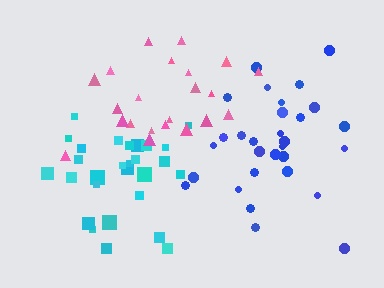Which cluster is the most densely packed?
Cyan.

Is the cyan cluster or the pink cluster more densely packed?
Cyan.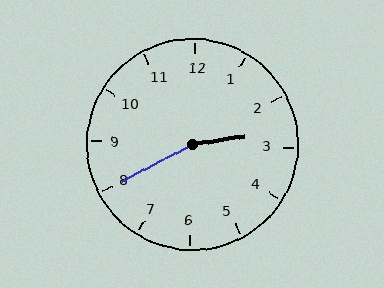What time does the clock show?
2:40.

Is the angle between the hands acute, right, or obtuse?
It is obtuse.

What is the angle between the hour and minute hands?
Approximately 160 degrees.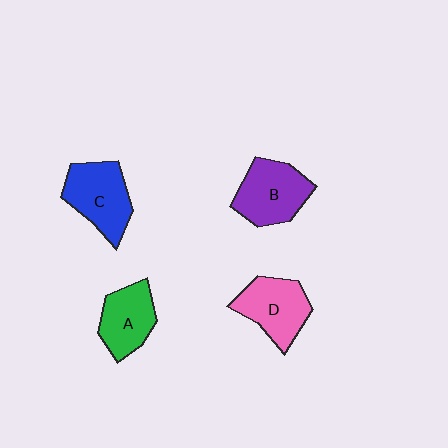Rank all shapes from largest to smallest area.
From largest to smallest: C (blue), B (purple), D (pink), A (green).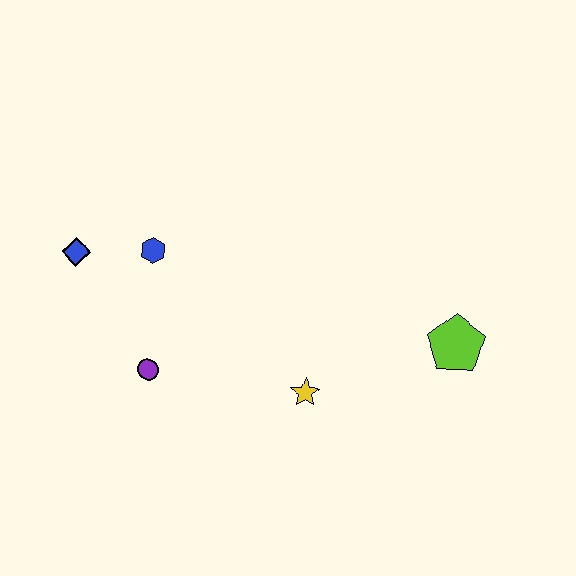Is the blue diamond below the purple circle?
No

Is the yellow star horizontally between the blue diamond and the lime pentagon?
Yes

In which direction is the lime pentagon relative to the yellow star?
The lime pentagon is to the right of the yellow star.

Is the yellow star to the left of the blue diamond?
No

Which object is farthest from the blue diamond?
The lime pentagon is farthest from the blue diamond.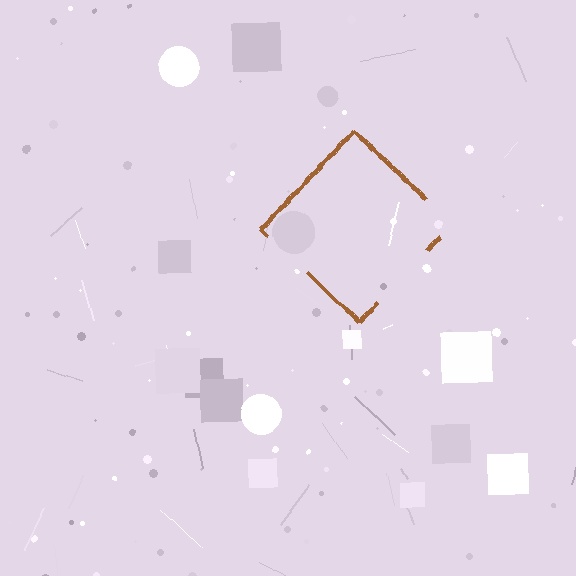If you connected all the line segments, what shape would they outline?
They would outline a diamond.